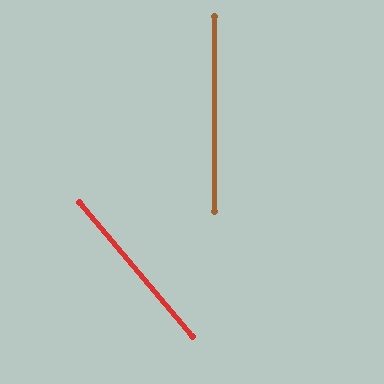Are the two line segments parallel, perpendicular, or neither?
Neither parallel nor perpendicular — they differ by about 40°.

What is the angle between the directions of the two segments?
Approximately 40 degrees.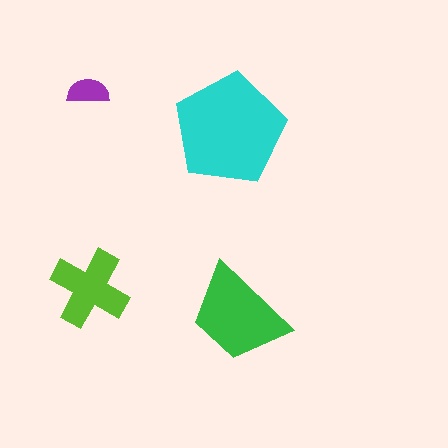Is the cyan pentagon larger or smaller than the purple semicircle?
Larger.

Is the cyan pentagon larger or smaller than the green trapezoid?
Larger.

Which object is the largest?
The cyan pentagon.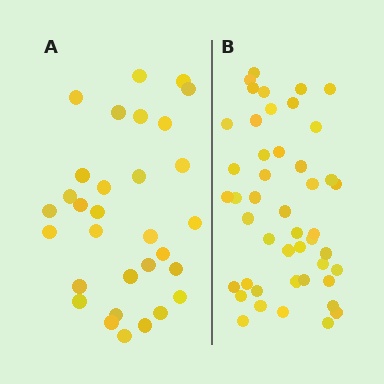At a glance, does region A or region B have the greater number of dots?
Region B (the right region) has more dots.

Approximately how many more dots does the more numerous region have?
Region B has approximately 15 more dots than region A.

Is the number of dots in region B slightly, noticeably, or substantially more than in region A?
Region B has substantially more. The ratio is roughly 1.5 to 1.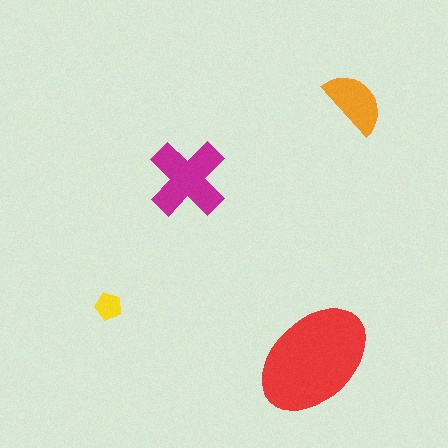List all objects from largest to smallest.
The red ellipse, the magenta cross, the orange semicircle, the yellow pentagon.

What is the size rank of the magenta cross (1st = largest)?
2nd.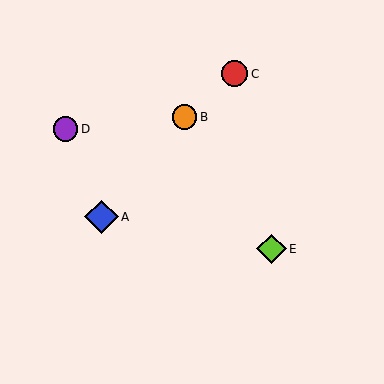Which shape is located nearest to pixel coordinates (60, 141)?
The purple circle (labeled D) at (66, 129) is nearest to that location.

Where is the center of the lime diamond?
The center of the lime diamond is at (271, 249).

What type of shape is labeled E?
Shape E is a lime diamond.